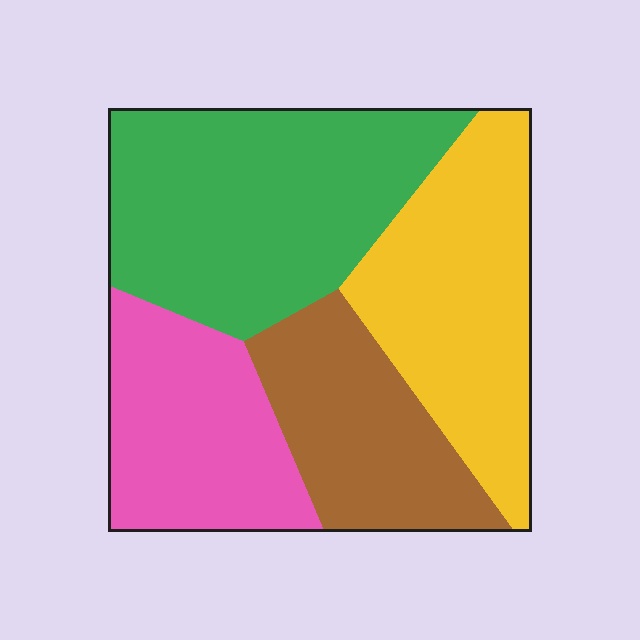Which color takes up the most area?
Green, at roughly 35%.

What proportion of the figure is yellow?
Yellow covers around 25% of the figure.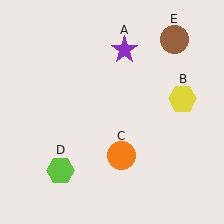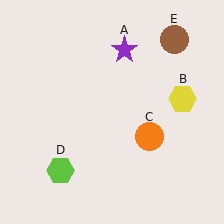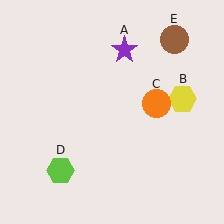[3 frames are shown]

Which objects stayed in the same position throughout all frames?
Purple star (object A) and yellow hexagon (object B) and lime hexagon (object D) and brown circle (object E) remained stationary.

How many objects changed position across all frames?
1 object changed position: orange circle (object C).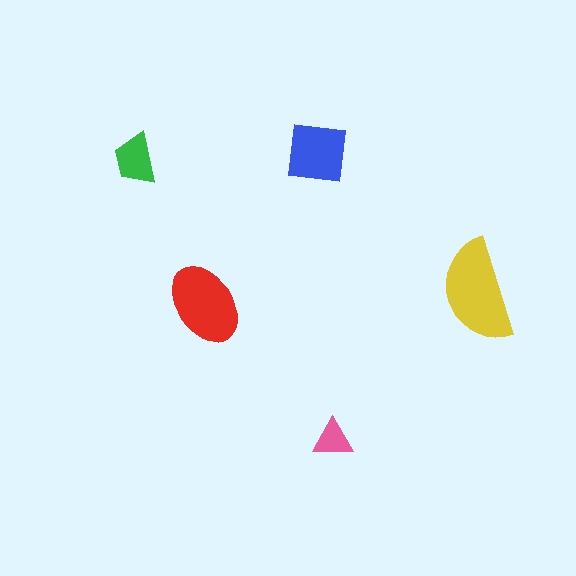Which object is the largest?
The yellow semicircle.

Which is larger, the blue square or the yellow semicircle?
The yellow semicircle.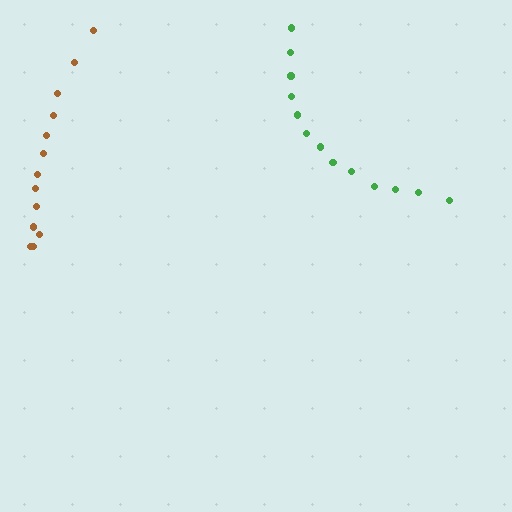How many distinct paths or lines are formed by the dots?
There are 2 distinct paths.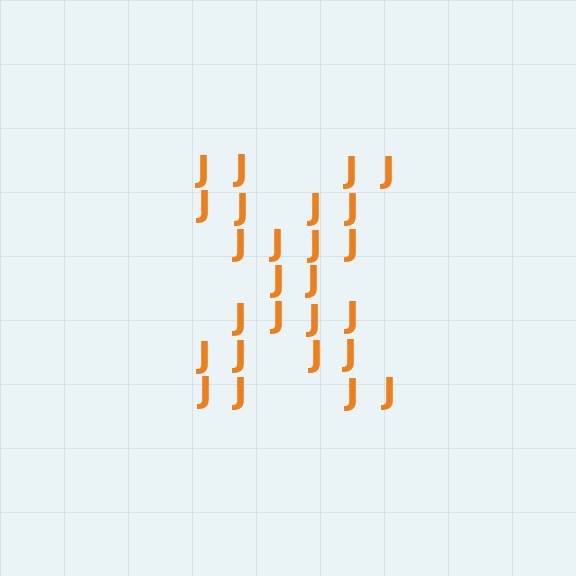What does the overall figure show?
The overall figure shows the letter X.